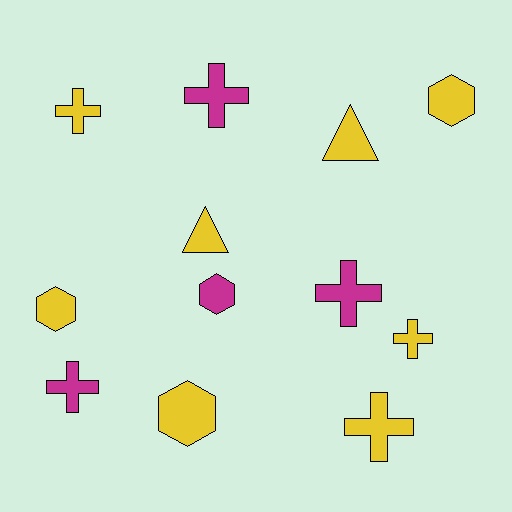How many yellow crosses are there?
There are 3 yellow crosses.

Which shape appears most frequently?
Cross, with 6 objects.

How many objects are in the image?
There are 12 objects.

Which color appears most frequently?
Yellow, with 8 objects.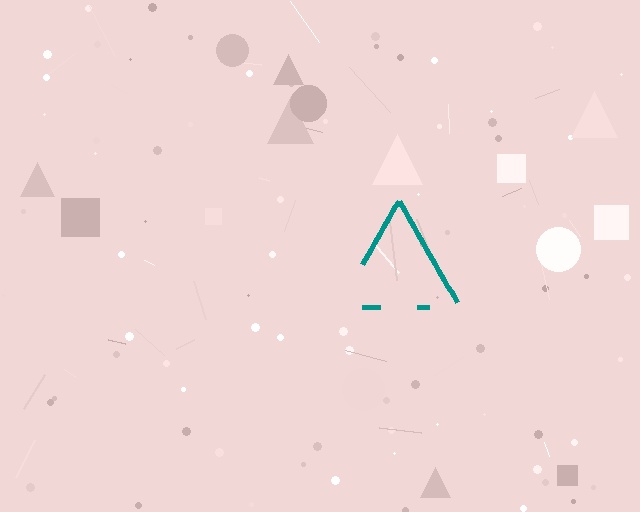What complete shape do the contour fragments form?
The contour fragments form a triangle.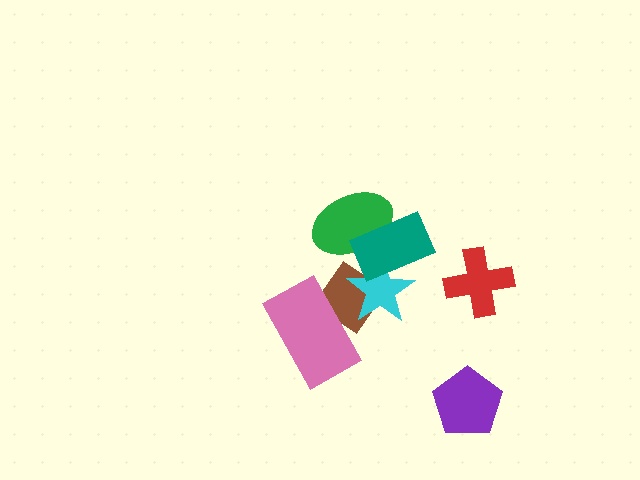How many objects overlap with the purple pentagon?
0 objects overlap with the purple pentagon.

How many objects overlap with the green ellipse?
1 object overlaps with the green ellipse.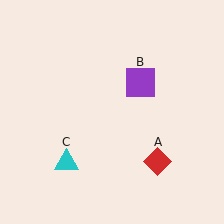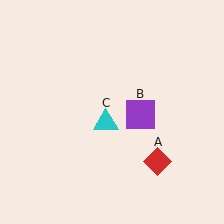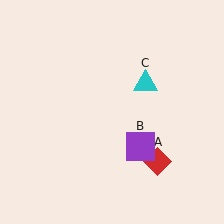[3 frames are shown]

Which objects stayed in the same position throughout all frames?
Red diamond (object A) remained stationary.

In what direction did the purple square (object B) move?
The purple square (object B) moved down.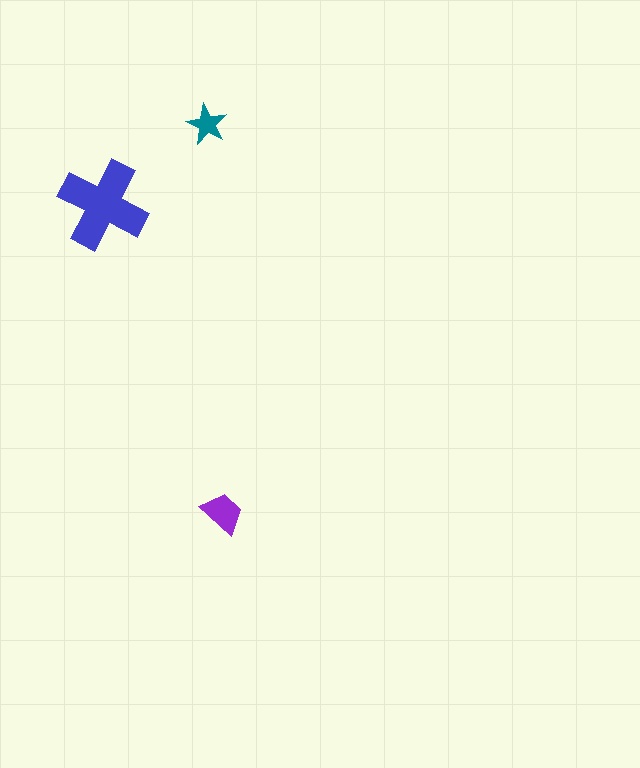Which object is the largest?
The blue cross.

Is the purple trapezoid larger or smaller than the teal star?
Larger.